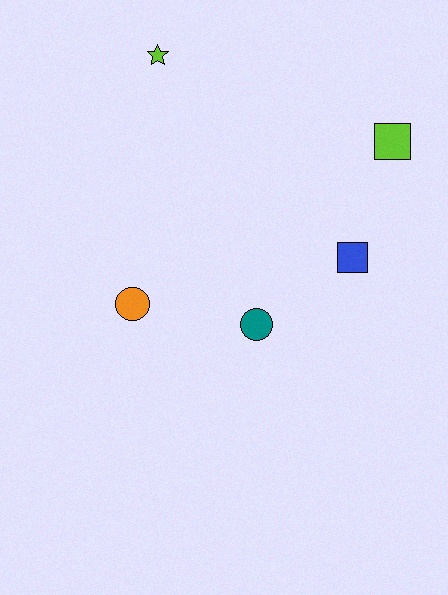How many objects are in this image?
There are 5 objects.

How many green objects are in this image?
There are no green objects.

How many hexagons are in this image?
There are no hexagons.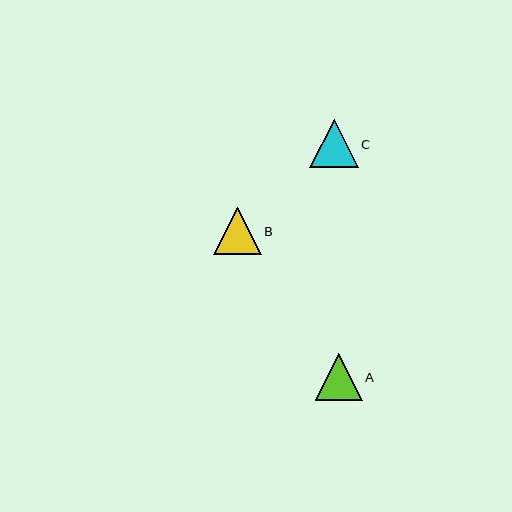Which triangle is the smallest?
Triangle A is the smallest with a size of approximately 47 pixels.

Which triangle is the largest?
Triangle C is the largest with a size of approximately 49 pixels.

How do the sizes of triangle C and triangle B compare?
Triangle C and triangle B are approximately the same size.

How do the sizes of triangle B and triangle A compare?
Triangle B and triangle A are approximately the same size.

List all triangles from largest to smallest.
From largest to smallest: C, B, A.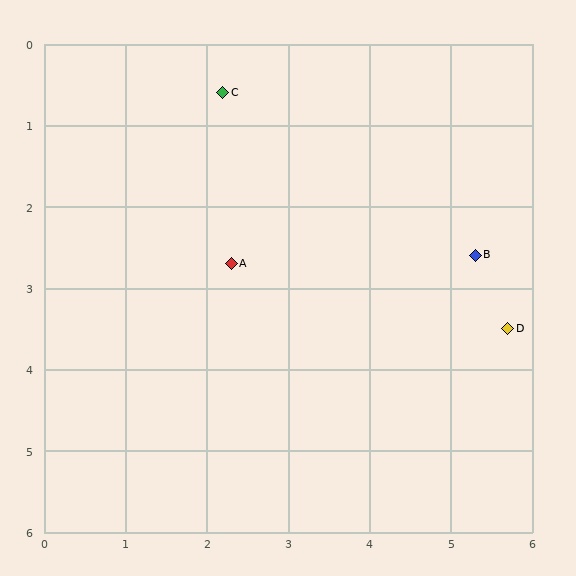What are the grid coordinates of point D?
Point D is at approximately (5.7, 3.5).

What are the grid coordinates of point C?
Point C is at approximately (2.2, 0.6).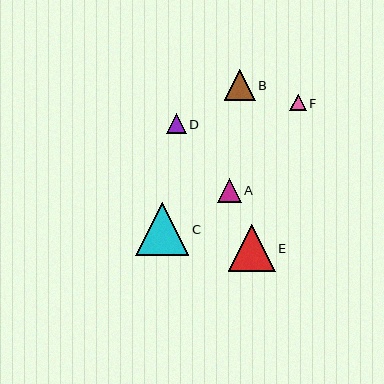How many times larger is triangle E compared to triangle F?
Triangle E is approximately 2.9 times the size of triangle F.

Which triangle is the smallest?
Triangle F is the smallest with a size of approximately 16 pixels.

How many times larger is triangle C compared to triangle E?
Triangle C is approximately 1.1 times the size of triangle E.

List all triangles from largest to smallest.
From largest to smallest: C, E, B, A, D, F.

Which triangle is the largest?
Triangle C is the largest with a size of approximately 53 pixels.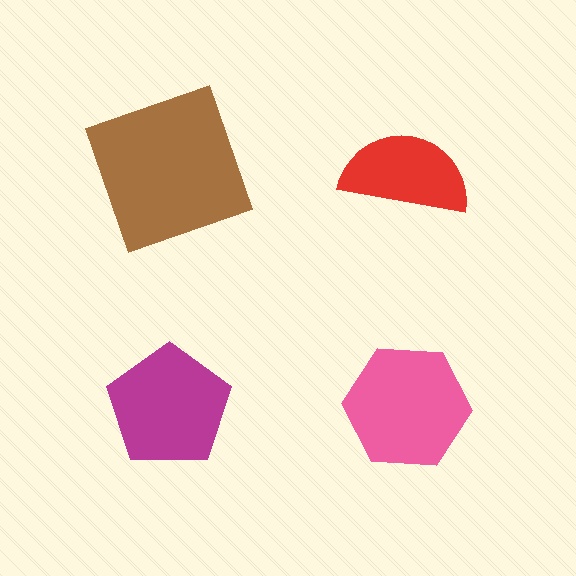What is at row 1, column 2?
A red semicircle.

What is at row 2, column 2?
A pink hexagon.